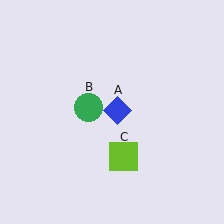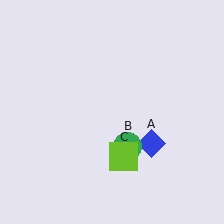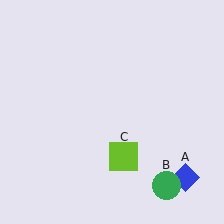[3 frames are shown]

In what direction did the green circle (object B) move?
The green circle (object B) moved down and to the right.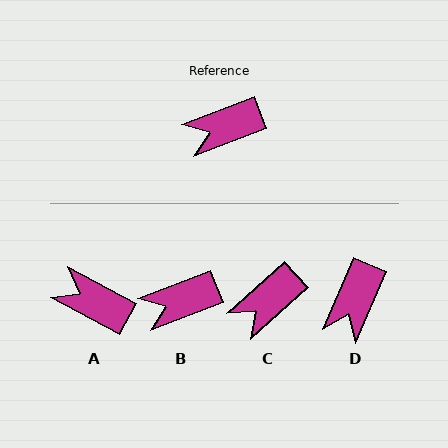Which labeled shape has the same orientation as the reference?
B.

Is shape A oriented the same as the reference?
No, it is off by about 49 degrees.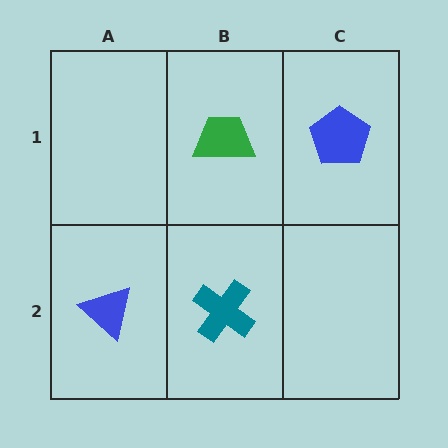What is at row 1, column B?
A green trapezoid.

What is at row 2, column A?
A blue triangle.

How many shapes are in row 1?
2 shapes.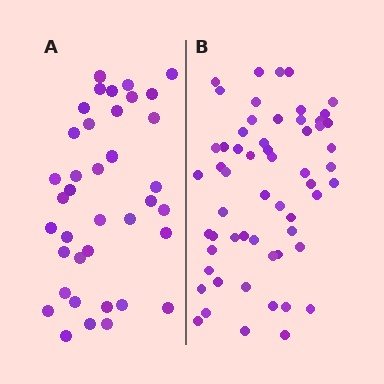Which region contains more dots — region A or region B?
Region B (the right region) has more dots.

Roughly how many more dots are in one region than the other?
Region B has approximately 20 more dots than region A.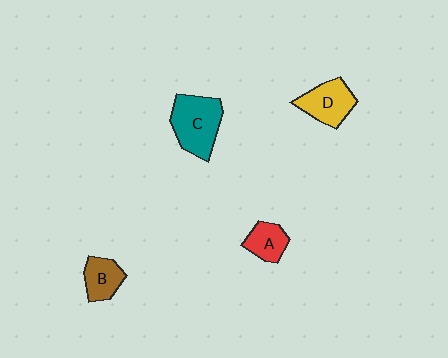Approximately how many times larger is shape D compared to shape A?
Approximately 1.4 times.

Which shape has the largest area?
Shape C (teal).